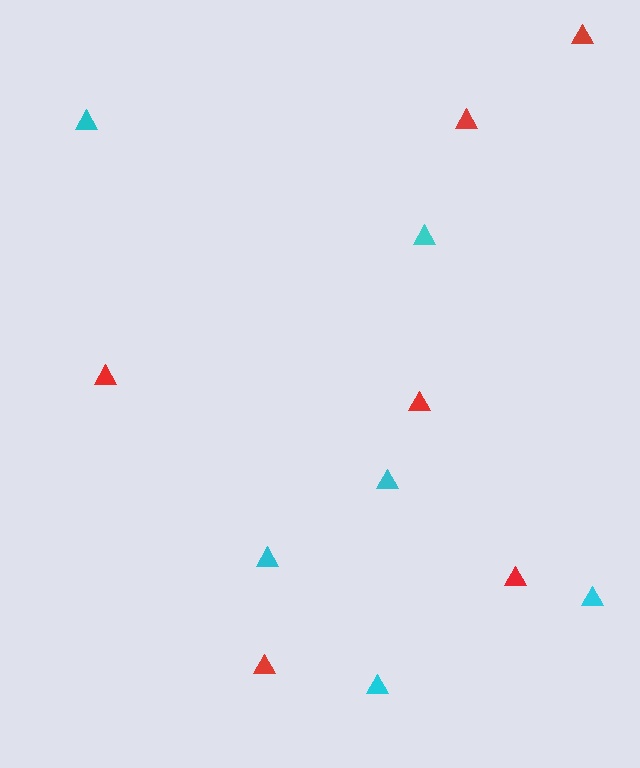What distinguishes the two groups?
There are 2 groups: one group of red triangles (6) and one group of cyan triangles (6).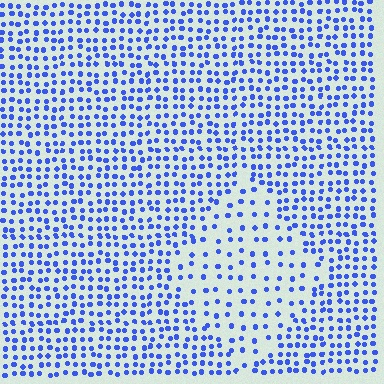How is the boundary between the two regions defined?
The boundary is defined by a change in element density (approximately 2.1x ratio). All elements are the same color, size, and shape.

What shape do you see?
I see a diamond.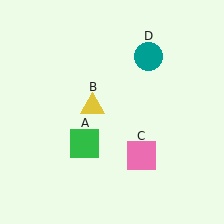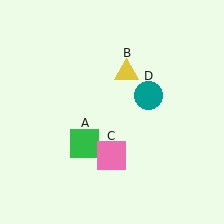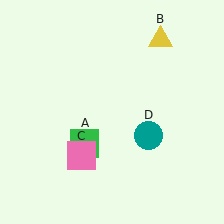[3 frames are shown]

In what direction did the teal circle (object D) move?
The teal circle (object D) moved down.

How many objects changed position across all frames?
3 objects changed position: yellow triangle (object B), pink square (object C), teal circle (object D).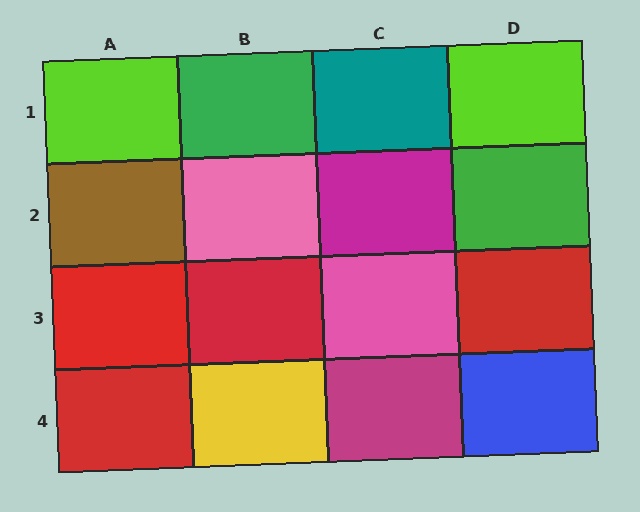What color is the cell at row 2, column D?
Green.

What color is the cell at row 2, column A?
Brown.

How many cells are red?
4 cells are red.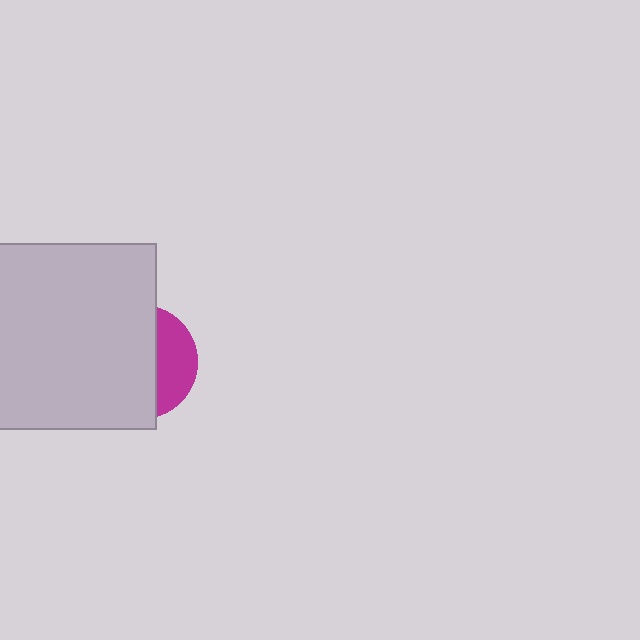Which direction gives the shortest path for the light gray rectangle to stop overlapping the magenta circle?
Moving left gives the shortest separation.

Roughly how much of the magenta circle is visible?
A small part of it is visible (roughly 32%).